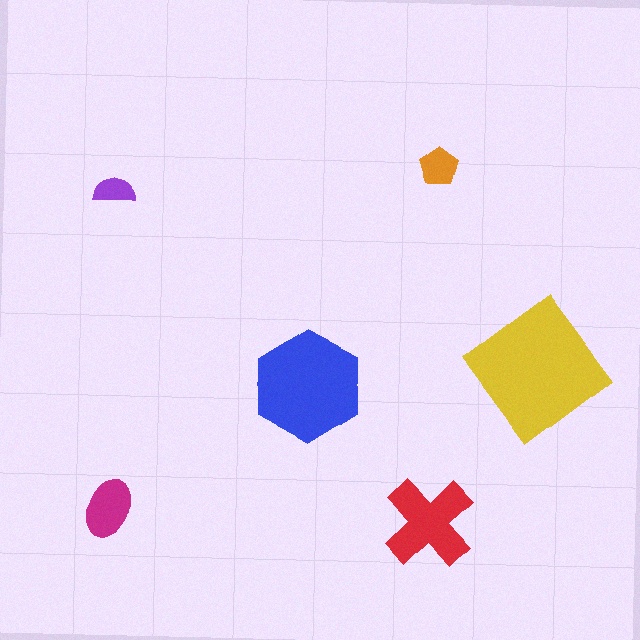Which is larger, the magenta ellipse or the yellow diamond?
The yellow diamond.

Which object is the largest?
The yellow diamond.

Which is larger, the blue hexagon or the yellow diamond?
The yellow diamond.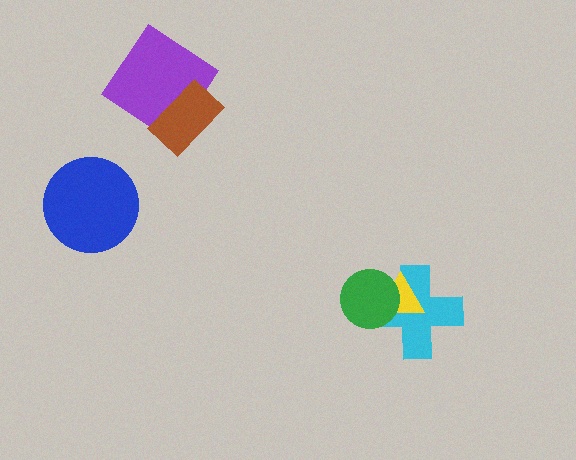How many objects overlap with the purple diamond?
1 object overlaps with the purple diamond.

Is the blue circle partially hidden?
No, no other shape covers it.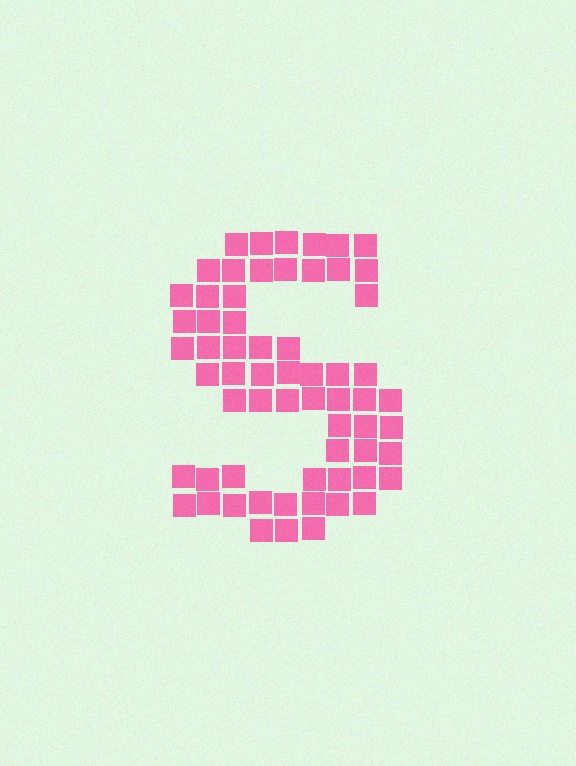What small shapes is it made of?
It is made of small squares.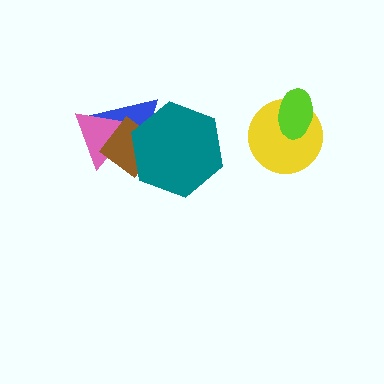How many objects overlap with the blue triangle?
3 objects overlap with the blue triangle.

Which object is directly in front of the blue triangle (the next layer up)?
The pink triangle is directly in front of the blue triangle.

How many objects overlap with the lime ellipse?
1 object overlaps with the lime ellipse.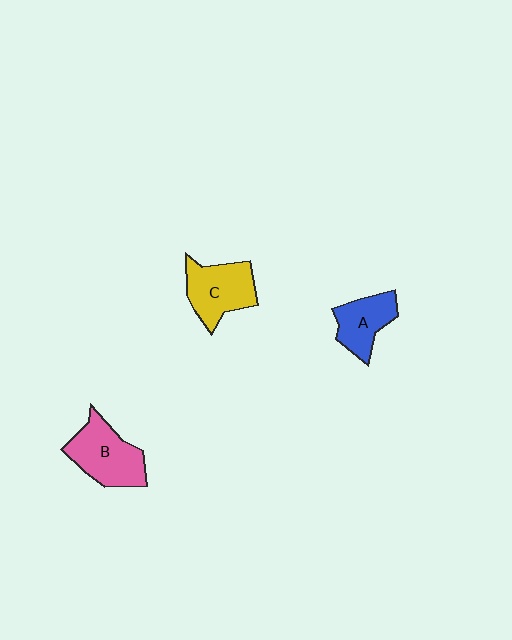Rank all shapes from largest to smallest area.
From largest to smallest: B (pink), C (yellow), A (blue).